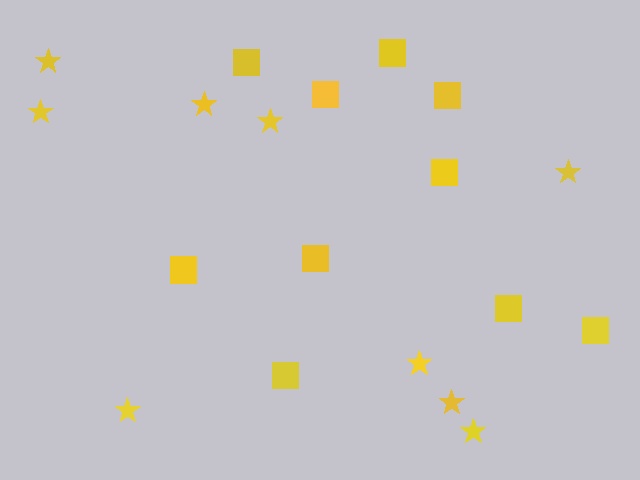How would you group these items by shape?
There are 2 groups: one group of squares (10) and one group of stars (9).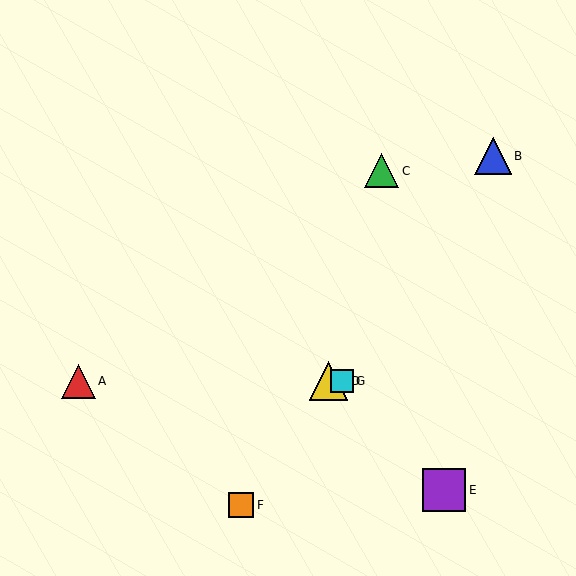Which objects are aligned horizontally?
Objects A, D, G are aligned horizontally.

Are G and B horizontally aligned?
No, G is at y≈381 and B is at y≈156.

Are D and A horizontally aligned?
Yes, both are at y≈381.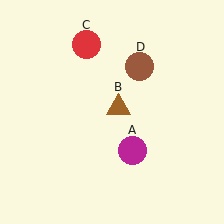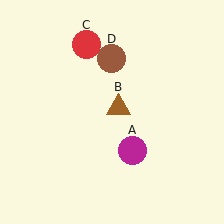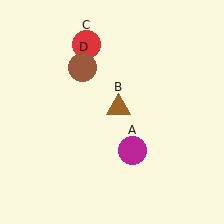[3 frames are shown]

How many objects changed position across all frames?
1 object changed position: brown circle (object D).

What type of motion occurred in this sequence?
The brown circle (object D) rotated counterclockwise around the center of the scene.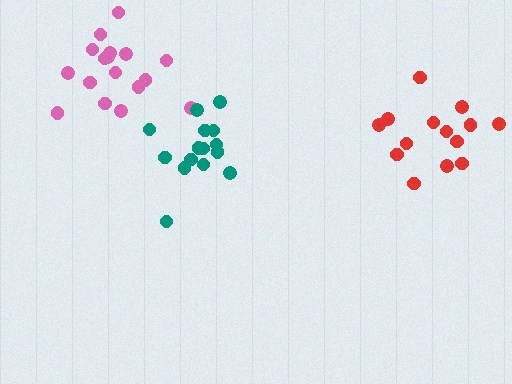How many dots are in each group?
Group 1: 17 dots, Group 2: 15 dots, Group 3: 14 dots (46 total).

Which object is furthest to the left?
The pink cluster is leftmost.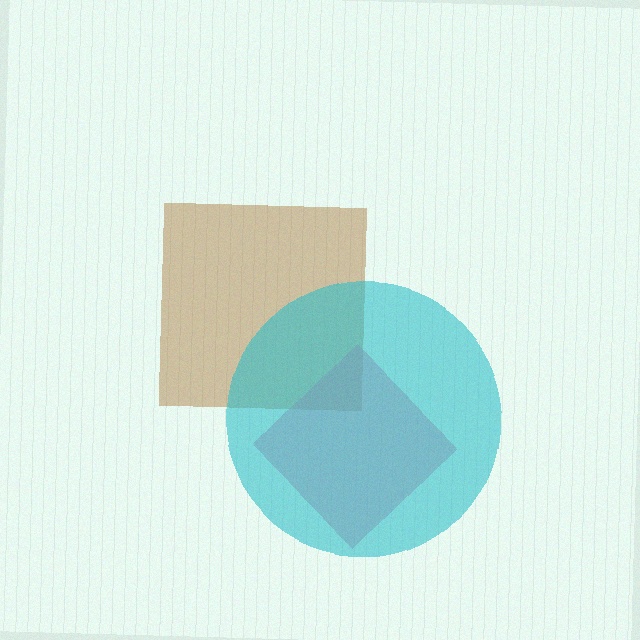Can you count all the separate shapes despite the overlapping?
Yes, there are 3 separate shapes.